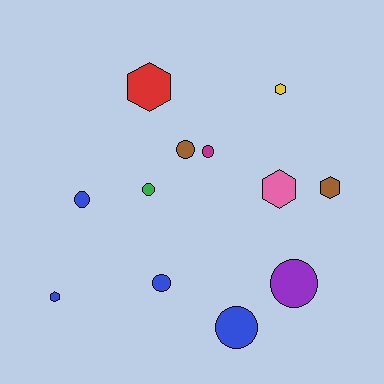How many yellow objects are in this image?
There is 1 yellow object.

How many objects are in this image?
There are 12 objects.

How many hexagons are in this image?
There are 5 hexagons.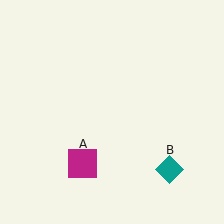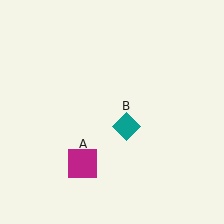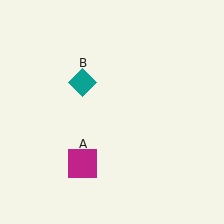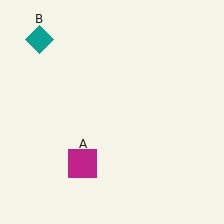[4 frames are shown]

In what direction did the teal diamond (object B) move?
The teal diamond (object B) moved up and to the left.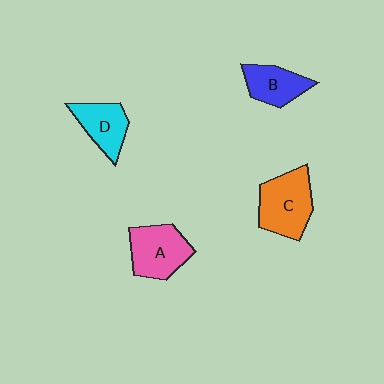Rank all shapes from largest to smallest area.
From largest to smallest: C (orange), A (pink), D (cyan), B (blue).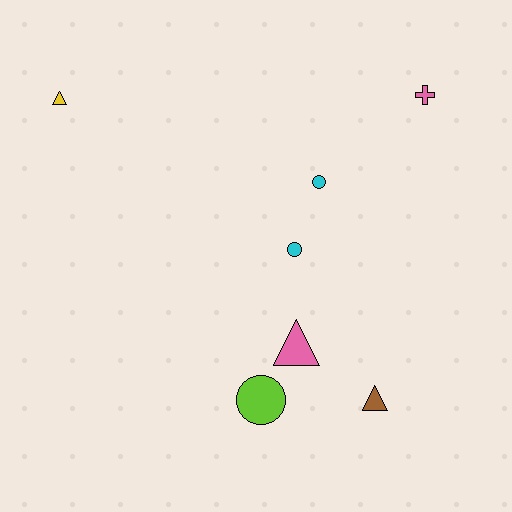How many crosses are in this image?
There is 1 cross.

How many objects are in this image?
There are 7 objects.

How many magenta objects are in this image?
There are no magenta objects.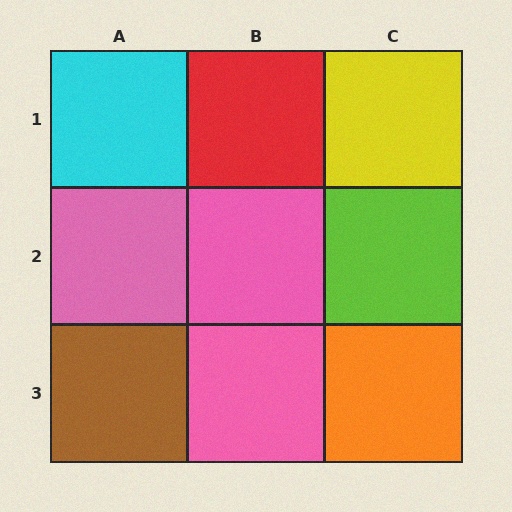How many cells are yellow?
1 cell is yellow.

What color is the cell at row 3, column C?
Orange.